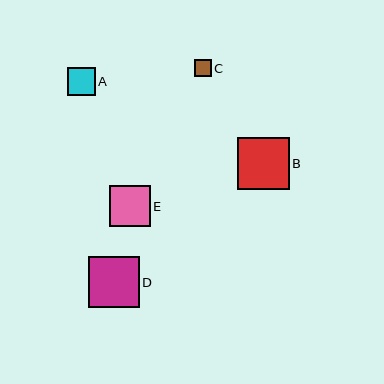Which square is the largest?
Square B is the largest with a size of approximately 52 pixels.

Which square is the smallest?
Square C is the smallest with a size of approximately 17 pixels.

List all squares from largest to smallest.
From largest to smallest: B, D, E, A, C.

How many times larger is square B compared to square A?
Square B is approximately 1.9 times the size of square A.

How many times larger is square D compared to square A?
Square D is approximately 1.8 times the size of square A.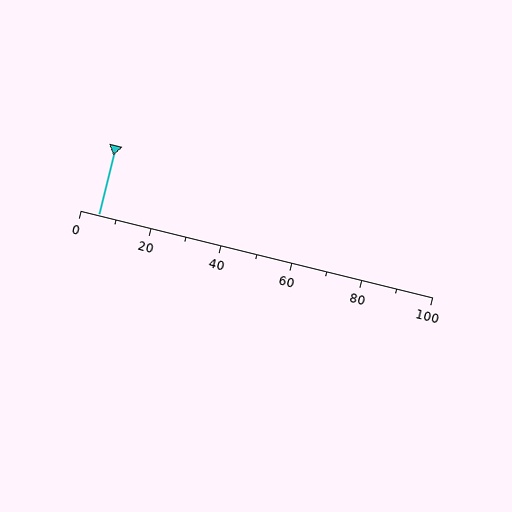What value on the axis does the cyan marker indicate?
The marker indicates approximately 5.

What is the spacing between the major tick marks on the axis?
The major ticks are spaced 20 apart.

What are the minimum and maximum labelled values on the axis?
The axis runs from 0 to 100.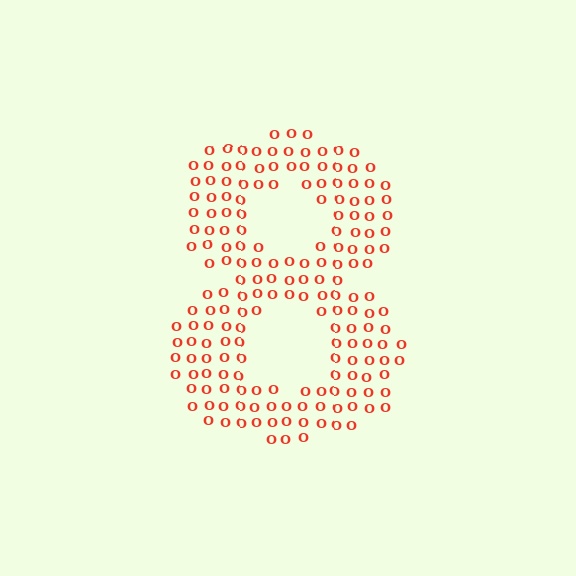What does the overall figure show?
The overall figure shows the digit 8.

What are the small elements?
The small elements are letter O's.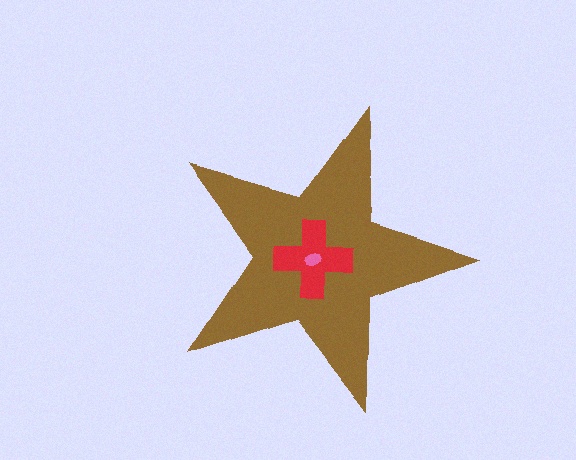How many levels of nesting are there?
3.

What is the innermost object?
The pink ellipse.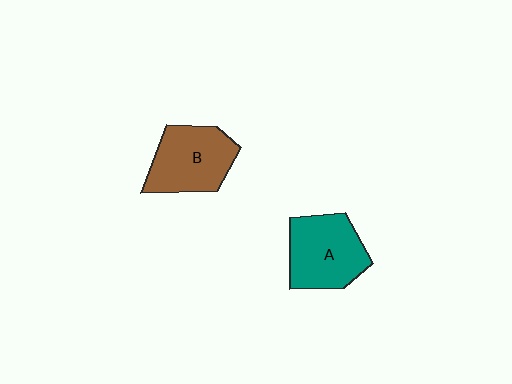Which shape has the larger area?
Shape A (teal).